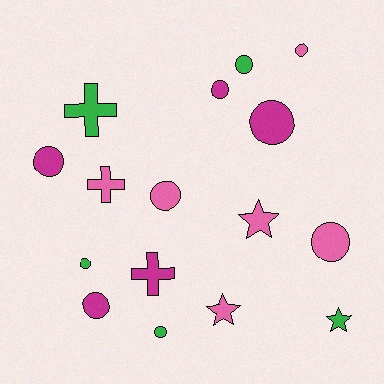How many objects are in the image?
There are 16 objects.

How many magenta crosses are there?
There is 1 magenta cross.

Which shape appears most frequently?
Circle, with 10 objects.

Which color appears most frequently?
Pink, with 6 objects.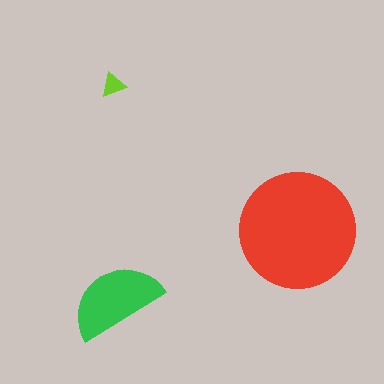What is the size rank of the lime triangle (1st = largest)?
3rd.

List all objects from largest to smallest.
The red circle, the green semicircle, the lime triangle.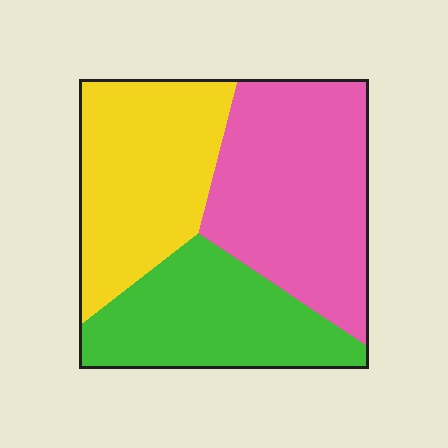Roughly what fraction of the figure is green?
Green covers roughly 30% of the figure.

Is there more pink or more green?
Pink.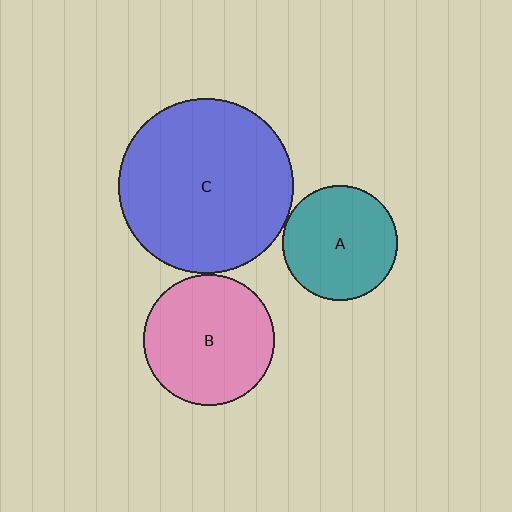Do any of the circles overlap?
No, none of the circles overlap.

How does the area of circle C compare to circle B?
Approximately 1.8 times.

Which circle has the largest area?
Circle C (blue).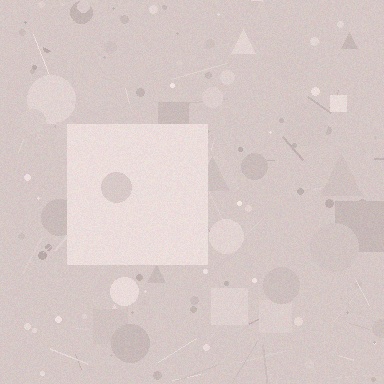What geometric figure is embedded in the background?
A square is embedded in the background.